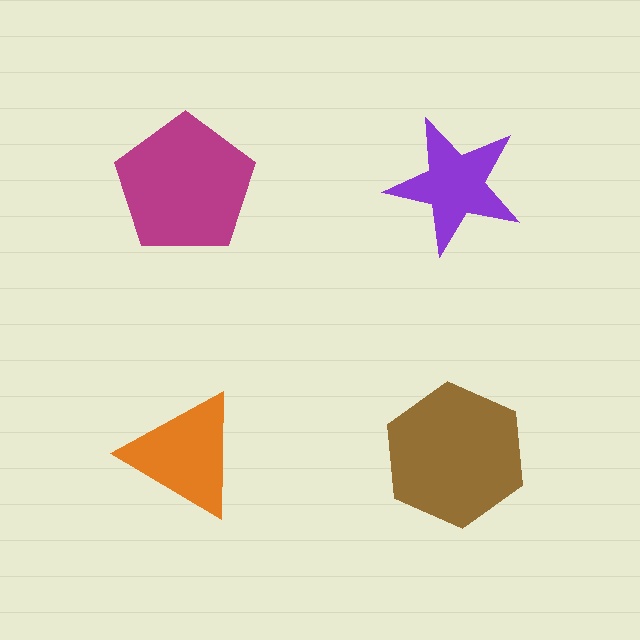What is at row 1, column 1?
A magenta pentagon.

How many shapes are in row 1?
2 shapes.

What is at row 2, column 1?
An orange triangle.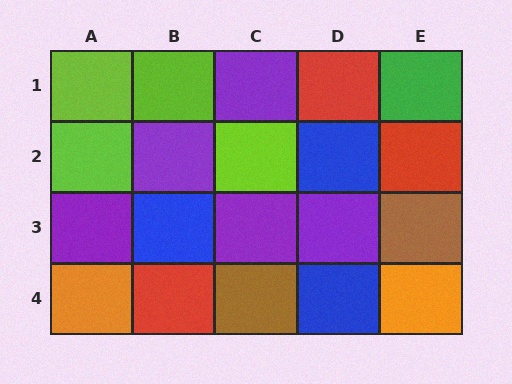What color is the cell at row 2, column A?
Lime.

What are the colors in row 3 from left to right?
Purple, blue, purple, purple, brown.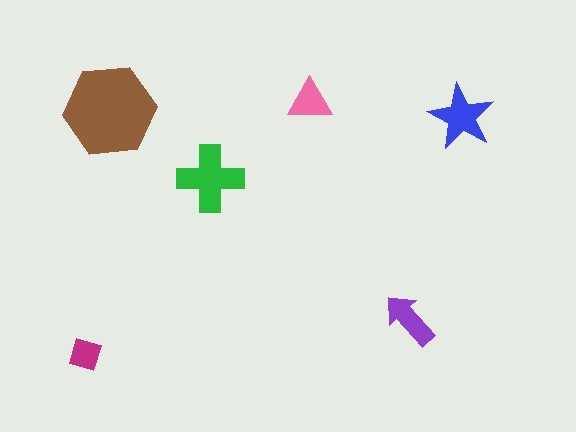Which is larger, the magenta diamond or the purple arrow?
The purple arrow.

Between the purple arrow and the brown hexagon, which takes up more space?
The brown hexagon.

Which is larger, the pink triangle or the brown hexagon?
The brown hexagon.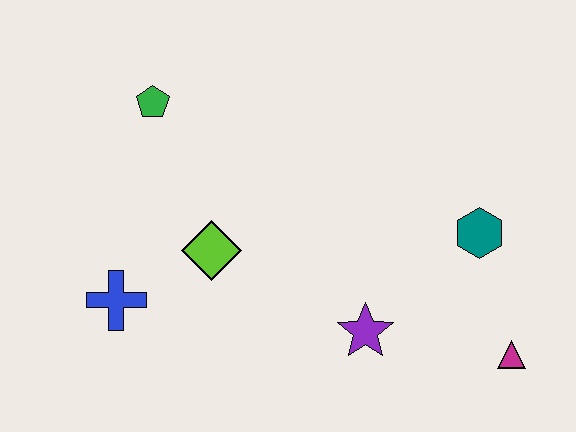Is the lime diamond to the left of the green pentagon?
No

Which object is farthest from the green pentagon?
The magenta triangle is farthest from the green pentagon.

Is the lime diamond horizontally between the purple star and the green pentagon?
Yes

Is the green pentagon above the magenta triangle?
Yes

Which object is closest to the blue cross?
The lime diamond is closest to the blue cross.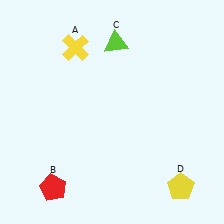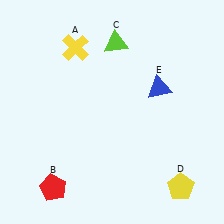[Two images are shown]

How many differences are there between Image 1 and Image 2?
There is 1 difference between the two images.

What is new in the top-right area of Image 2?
A blue triangle (E) was added in the top-right area of Image 2.